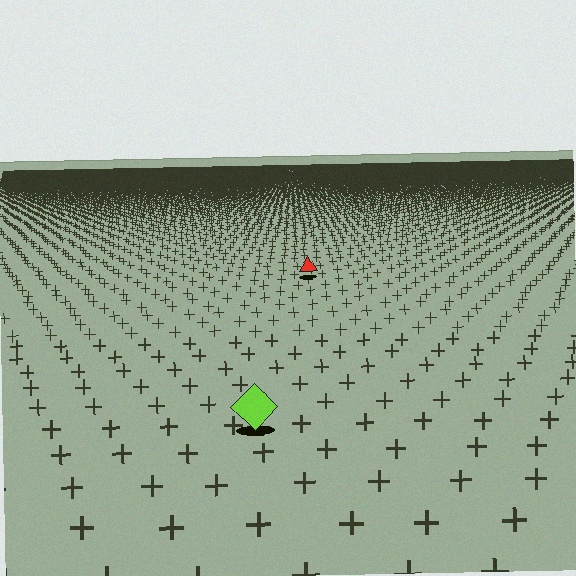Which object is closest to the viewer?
The lime diamond is closest. The texture marks near it are larger and more spread out.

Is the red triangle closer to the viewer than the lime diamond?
No. The lime diamond is closer — you can tell from the texture gradient: the ground texture is coarser near it.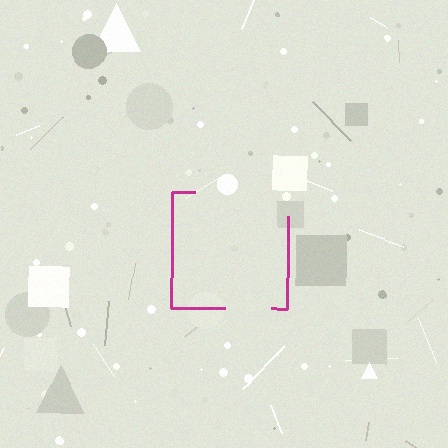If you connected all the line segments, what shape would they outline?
They would outline a square.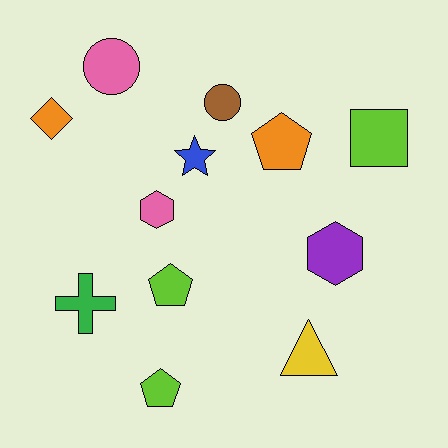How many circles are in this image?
There are 2 circles.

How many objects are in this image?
There are 12 objects.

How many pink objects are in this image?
There are 2 pink objects.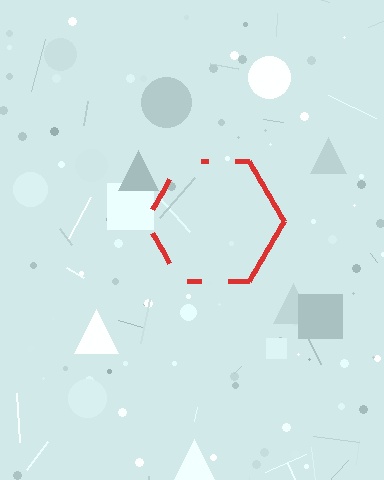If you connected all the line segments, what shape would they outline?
They would outline a hexagon.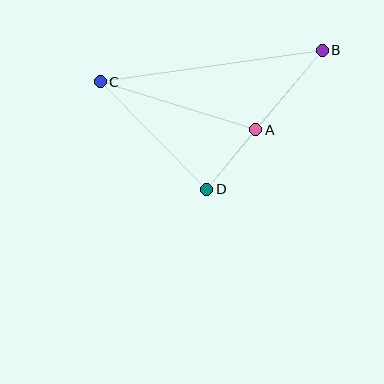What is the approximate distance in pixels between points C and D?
The distance between C and D is approximately 152 pixels.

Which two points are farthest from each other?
Points B and C are farthest from each other.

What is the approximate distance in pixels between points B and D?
The distance between B and D is approximately 180 pixels.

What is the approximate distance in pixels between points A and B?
The distance between A and B is approximately 104 pixels.